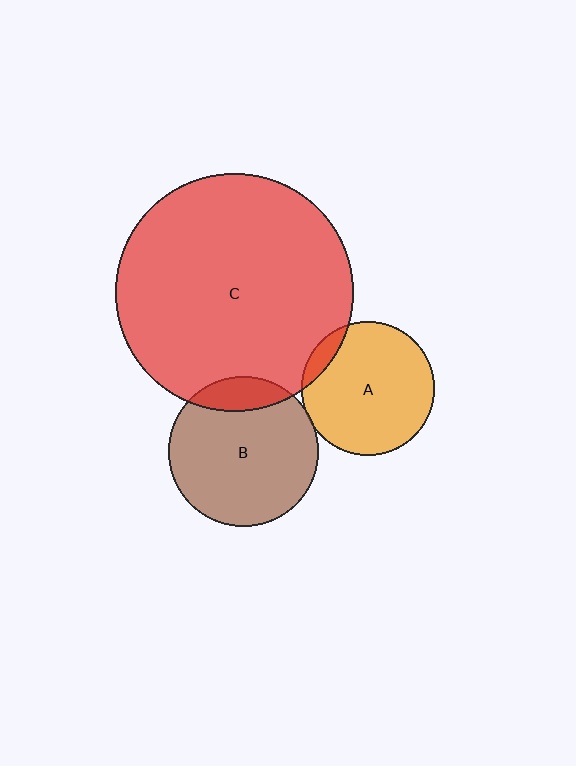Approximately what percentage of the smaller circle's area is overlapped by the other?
Approximately 10%.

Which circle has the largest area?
Circle C (red).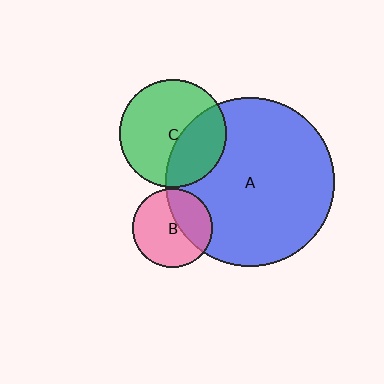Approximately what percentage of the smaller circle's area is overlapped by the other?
Approximately 35%.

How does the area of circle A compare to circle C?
Approximately 2.4 times.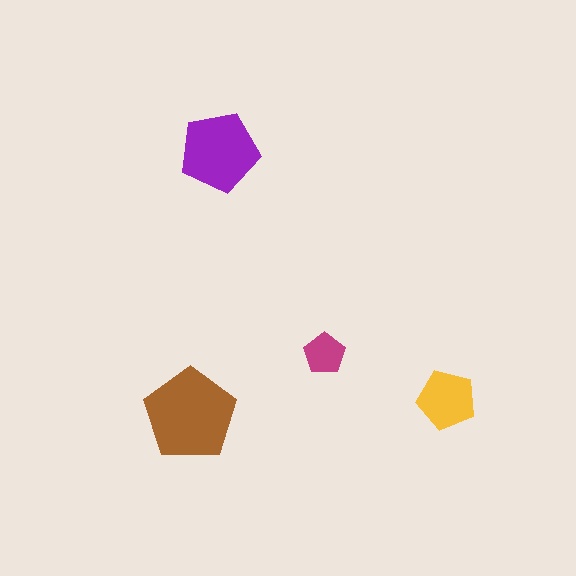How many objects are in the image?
There are 4 objects in the image.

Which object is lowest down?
The brown pentagon is bottommost.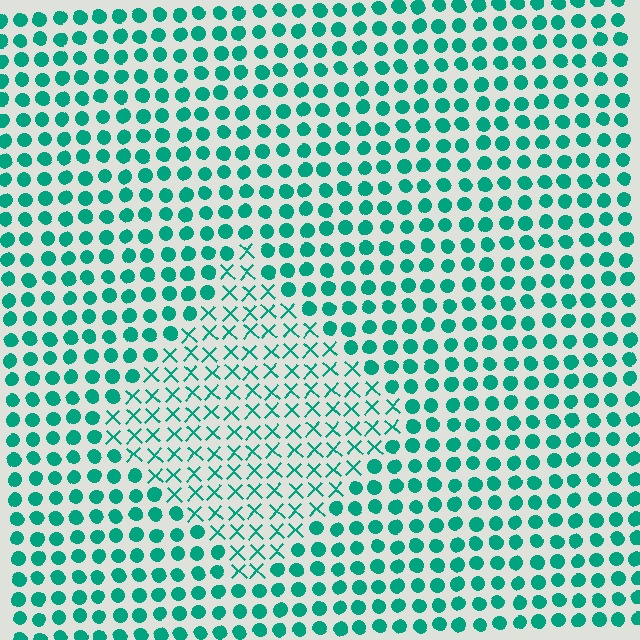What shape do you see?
I see a diamond.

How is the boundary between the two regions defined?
The boundary is defined by a change in element shape: X marks inside vs. circles outside. All elements share the same color and spacing.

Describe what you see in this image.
The image is filled with small teal elements arranged in a uniform grid. A diamond-shaped region contains X marks, while the surrounding area contains circles. The boundary is defined purely by the change in element shape.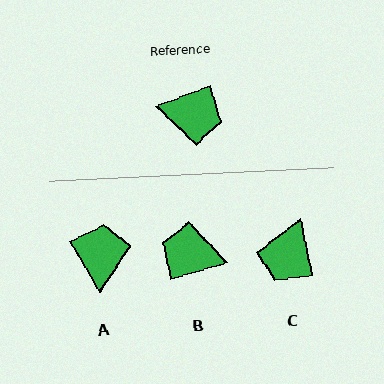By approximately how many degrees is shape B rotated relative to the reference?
Approximately 176 degrees counter-clockwise.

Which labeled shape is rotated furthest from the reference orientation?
B, about 176 degrees away.